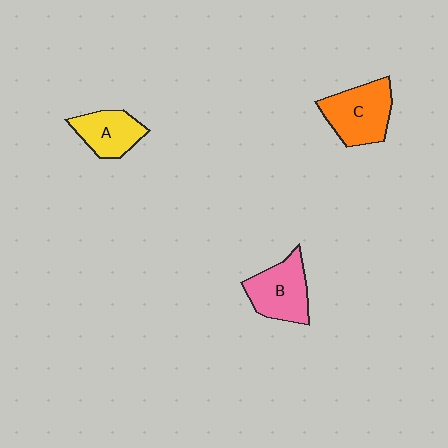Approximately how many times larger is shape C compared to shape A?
Approximately 1.4 times.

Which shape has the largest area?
Shape C (orange).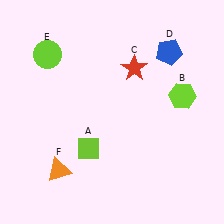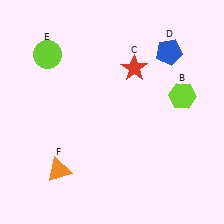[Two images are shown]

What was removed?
The lime diamond (A) was removed in Image 2.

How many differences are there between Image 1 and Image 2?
There is 1 difference between the two images.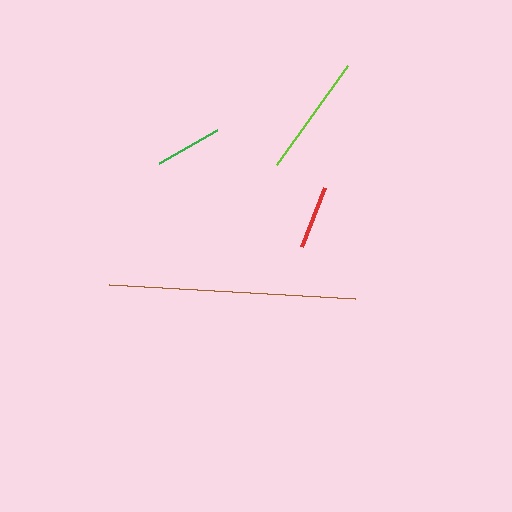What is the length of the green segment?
The green segment is approximately 67 pixels long.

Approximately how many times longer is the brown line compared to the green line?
The brown line is approximately 3.7 times the length of the green line.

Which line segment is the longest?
The brown line is the longest at approximately 247 pixels.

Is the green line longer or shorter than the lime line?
The lime line is longer than the green line.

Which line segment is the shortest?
The red line is the shortest at approximately 64 pixels.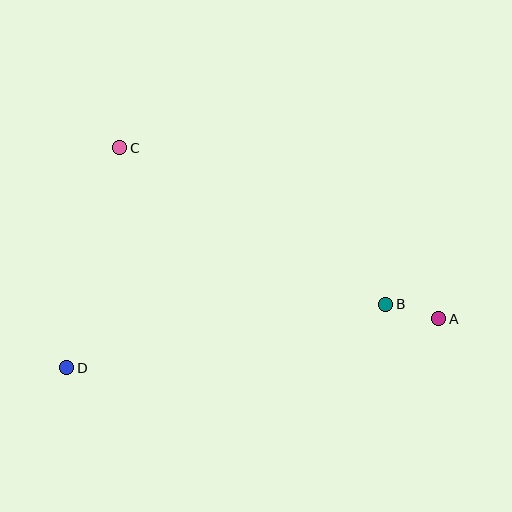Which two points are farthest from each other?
Points A and D are farthest from each other.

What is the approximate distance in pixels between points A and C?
The distance between A and C is approximately 362 pixels.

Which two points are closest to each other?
Points A and B are closest to each other.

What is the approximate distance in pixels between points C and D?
The distance between C and D is approximately 226 pixels.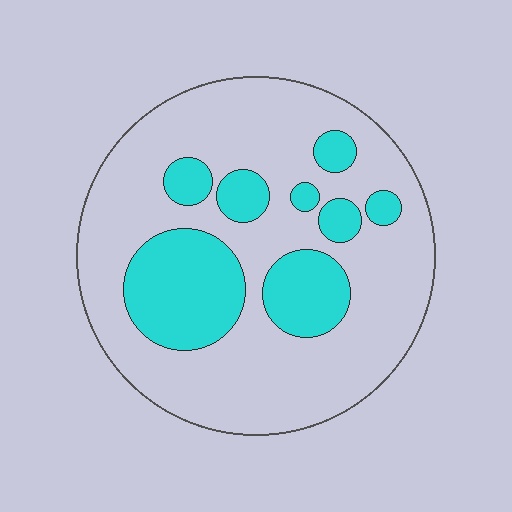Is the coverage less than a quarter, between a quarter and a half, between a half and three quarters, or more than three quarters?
Between a quarter and a half.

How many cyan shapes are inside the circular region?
8.